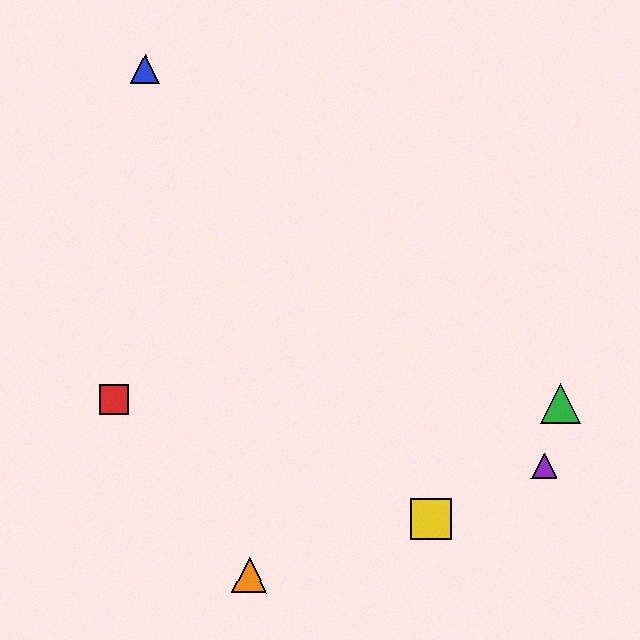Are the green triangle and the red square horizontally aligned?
Yes, both are at y≈404.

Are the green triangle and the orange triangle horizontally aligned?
No, the green triangle is at y≈404 and the orange triangle is at y≈575.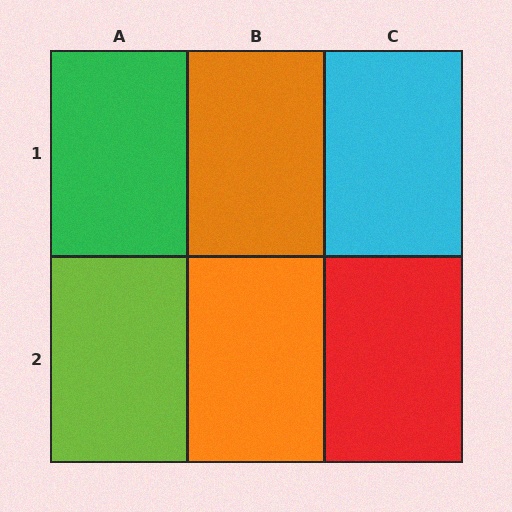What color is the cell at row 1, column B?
Orange.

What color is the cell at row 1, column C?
Cyan.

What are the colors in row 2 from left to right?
Lime, orange, red.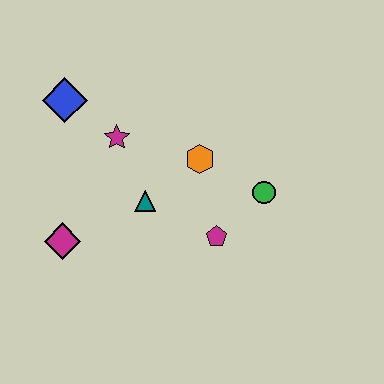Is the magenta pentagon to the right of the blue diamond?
Yes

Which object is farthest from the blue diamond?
The green circle is farthest from the blue diamond.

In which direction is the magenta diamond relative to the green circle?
The magenta diamond is to the left of the green circle.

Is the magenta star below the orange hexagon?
No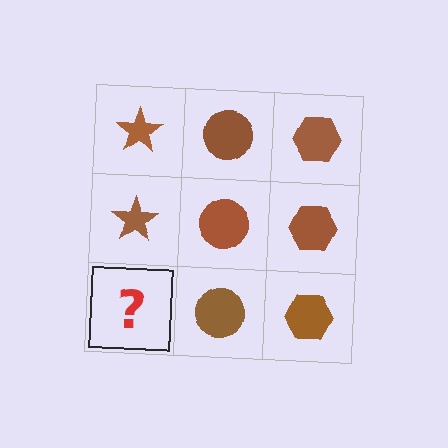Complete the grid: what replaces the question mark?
The question mark should be replaced with a brown star.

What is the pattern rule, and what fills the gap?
The rule is that each column has a consistent shape. The gap should be filled with a brown star.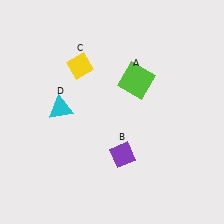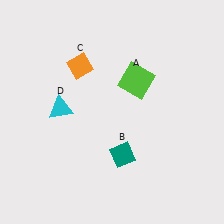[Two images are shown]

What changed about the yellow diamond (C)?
In Image 1, C is yellow. In Image 2, it changed to orange.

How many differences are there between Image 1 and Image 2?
There are 2 differences between the two images.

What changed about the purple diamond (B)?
In Image 1, B is purple. In Image 2, it changed to teal.